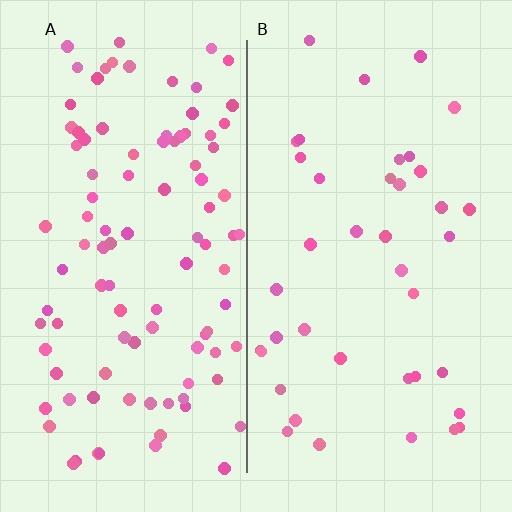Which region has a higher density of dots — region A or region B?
A (the left).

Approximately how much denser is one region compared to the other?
Approximately 2.5× — region A over region B.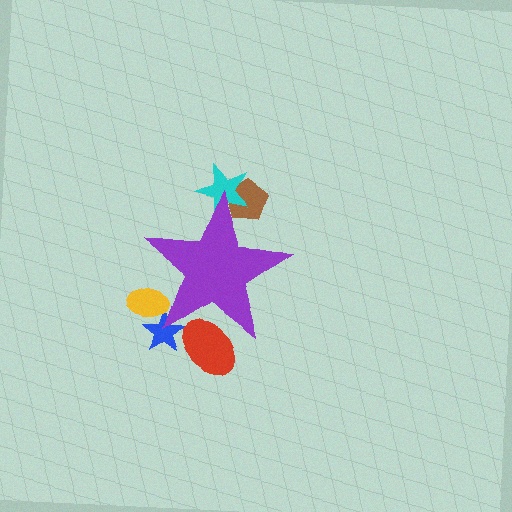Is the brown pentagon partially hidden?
Yes, the brown pentagon is partially hidden behind the purple star.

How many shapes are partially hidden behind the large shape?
5 shapes are partially hidden.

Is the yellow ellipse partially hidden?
Yes, the yellow ellipse is partially hidden behind the purple star.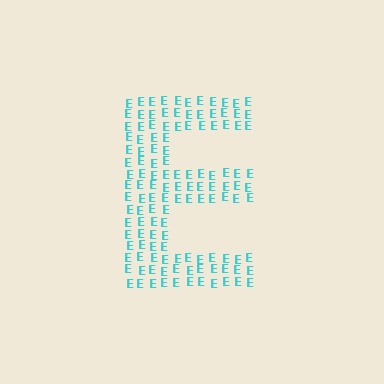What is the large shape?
The large shape is the letter E.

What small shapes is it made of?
It is made of small letter E's.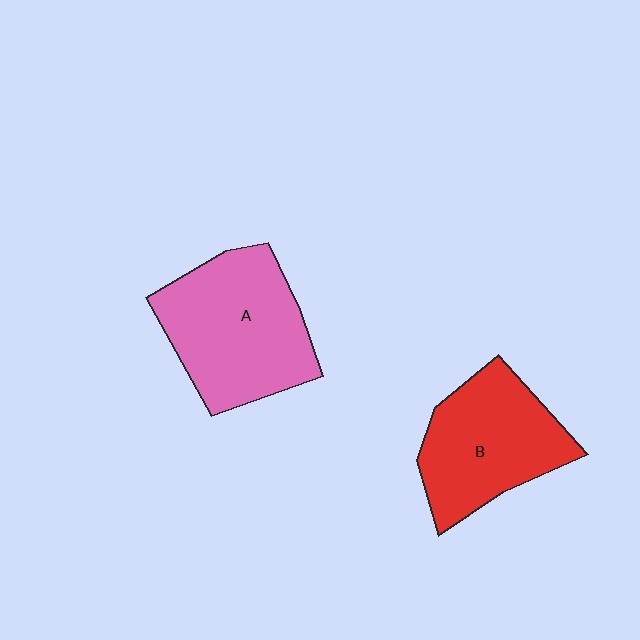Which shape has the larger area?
Shape A (pink).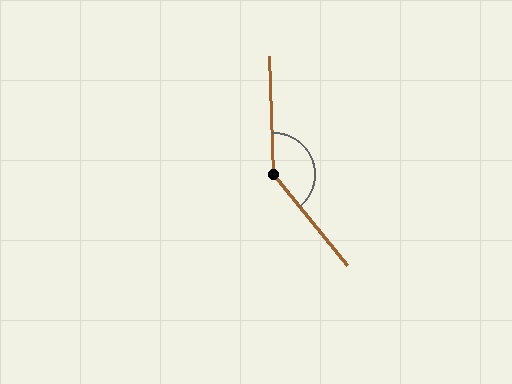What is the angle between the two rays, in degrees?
Approximately 143 degrees.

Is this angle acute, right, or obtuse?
It is obtuse.